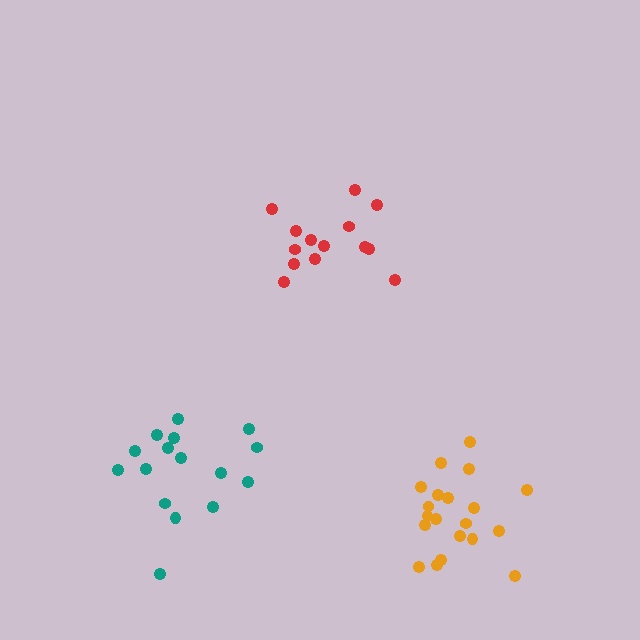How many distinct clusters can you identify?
There are 3 distinct clusters.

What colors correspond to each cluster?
The clusters are colored: teal, red, orange.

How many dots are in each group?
Group 1: 16 dots, Group 2: 14 dots, Group 3: 20 dots (50 total).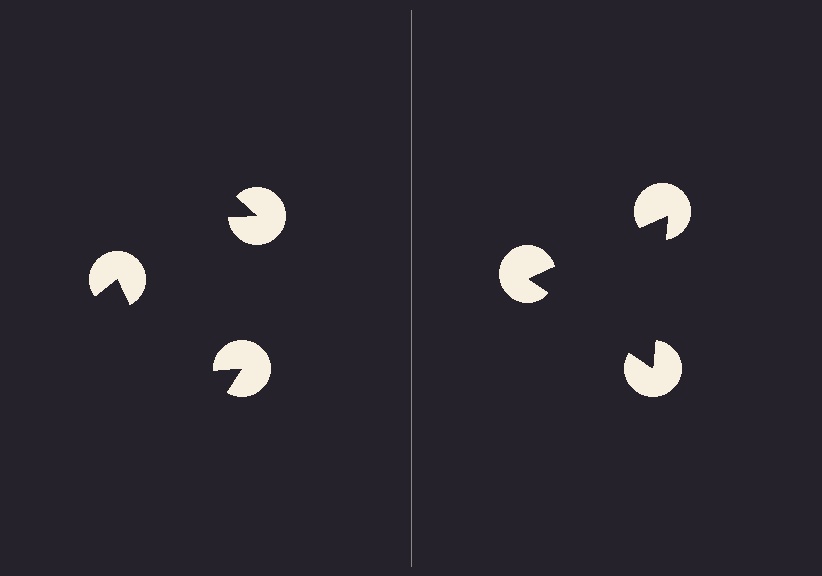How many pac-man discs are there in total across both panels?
6 — 3 on each side.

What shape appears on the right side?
An illusory triangle.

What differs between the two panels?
The pac-man discs are positioned identically on both sides; only the wedge orientations differ. On the right they align to a triangle; on the left they are misaligned.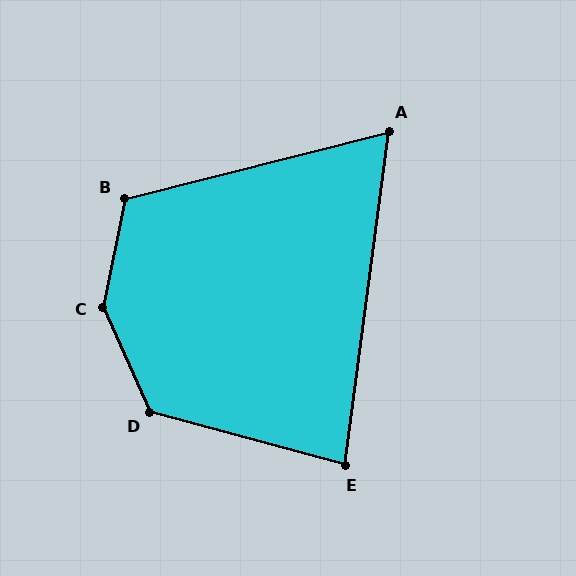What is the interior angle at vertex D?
Approximately 129 degrees (obtuse).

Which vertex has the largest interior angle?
C, at approximately 145 degrees.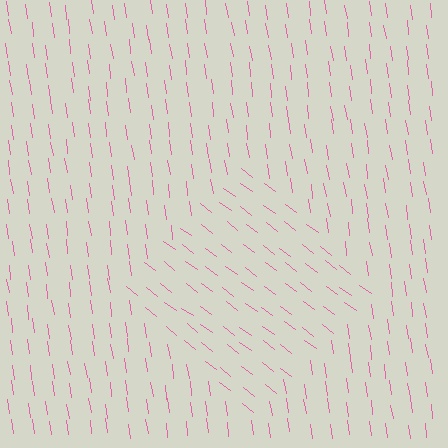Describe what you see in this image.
The image is filled with small pink line segments. A diamond region in the image has lines oriented differently from the surrounding lines, creating a visible texture boundary.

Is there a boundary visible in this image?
Yes, there is a texture boundary formed by a change in line orientation.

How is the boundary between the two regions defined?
The boundary is defined purely by a change in line orientation (approximately 45 degrees difference). All lines are the same color and thickness.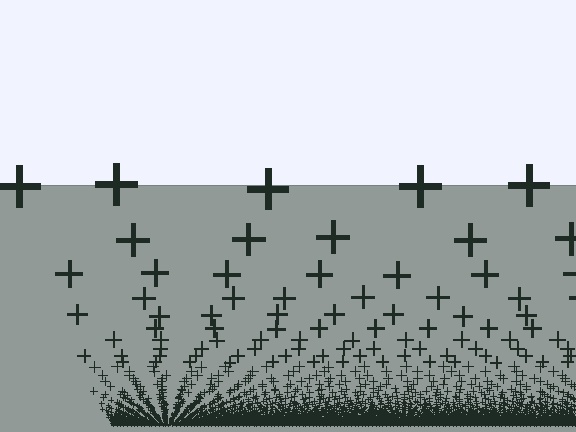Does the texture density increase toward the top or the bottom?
Density increases toward the bottom.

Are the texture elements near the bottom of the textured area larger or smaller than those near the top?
Smaller. The gradient is inverted — elements near the bottom are smaller and denser.